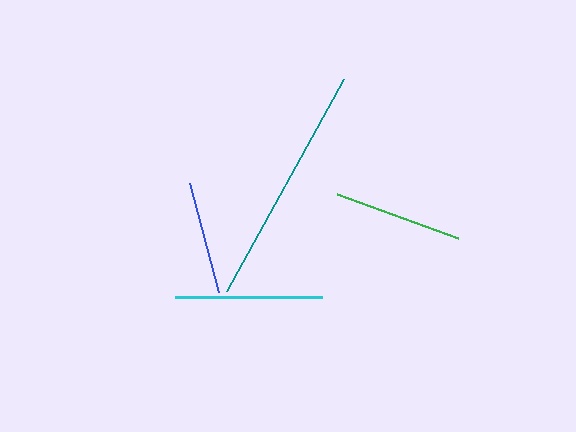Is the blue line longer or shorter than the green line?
The green line is longer than the blue line.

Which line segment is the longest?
The teal line is the longest at approximately 242 pixels.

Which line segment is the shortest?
The blue line is the shortest at approximately 113 pixels.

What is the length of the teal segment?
The teal segment is approximately 242 pixels long.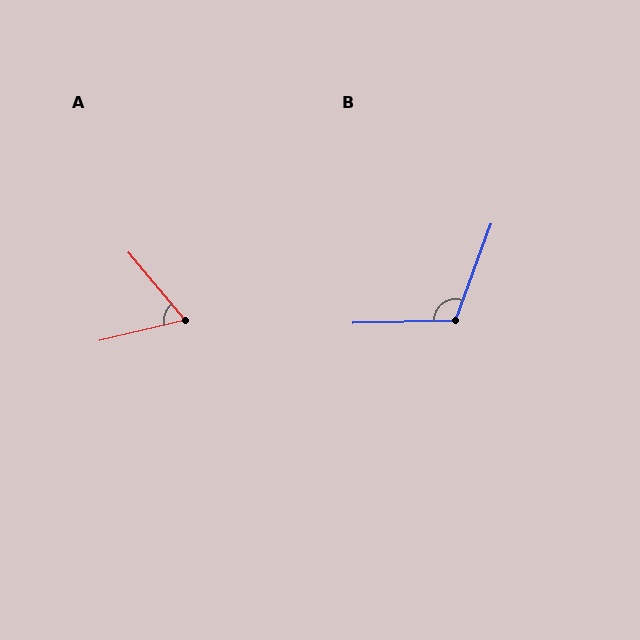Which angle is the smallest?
A, at approximately 64 degrees.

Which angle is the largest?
B, at approximately 112 degrees.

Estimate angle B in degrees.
Approximately 112 degrees.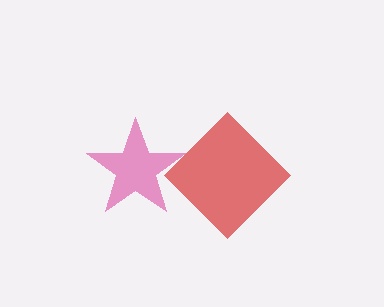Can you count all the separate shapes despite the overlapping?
Yes, there are 2 separate shapes.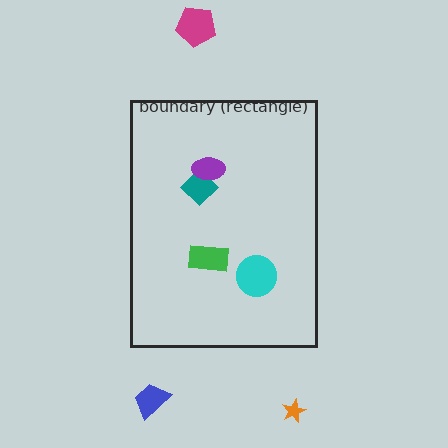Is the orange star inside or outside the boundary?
Outside.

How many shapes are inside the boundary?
4 inside, 3 outside.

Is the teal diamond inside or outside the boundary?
Inside.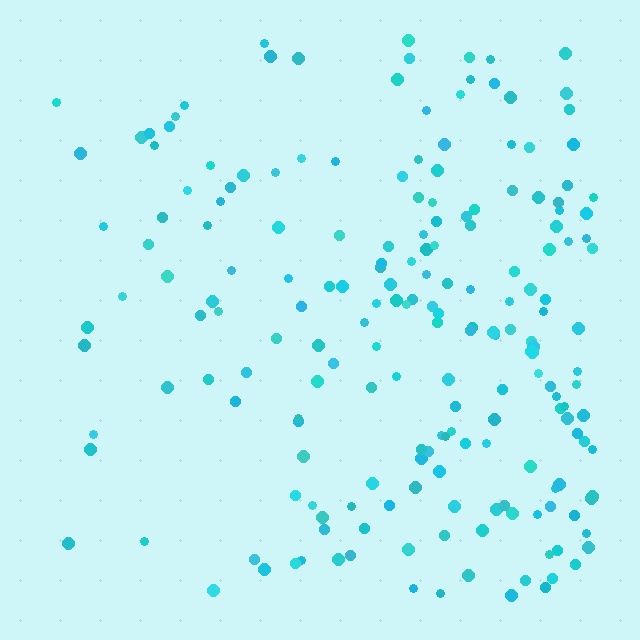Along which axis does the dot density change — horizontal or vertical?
Horizontal.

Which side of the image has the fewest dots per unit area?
The left.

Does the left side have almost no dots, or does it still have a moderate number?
Still a moderate number, just noticeably fewer than the right.